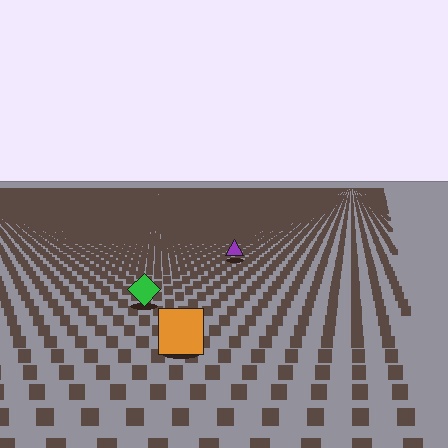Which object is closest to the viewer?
The orange square is closest. The texture marks near it are larger and more spread out.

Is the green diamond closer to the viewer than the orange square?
No. The orange square is closer — you can tell from the texture gradient: the ground texture is coarser near it.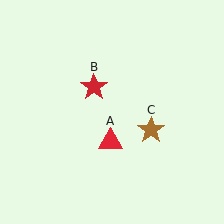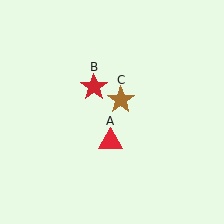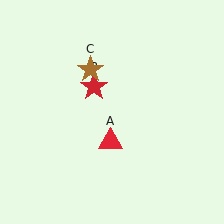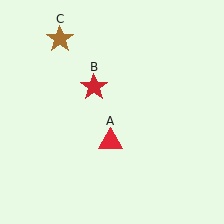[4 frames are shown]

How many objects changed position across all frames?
1 object changed position: brown star (object C).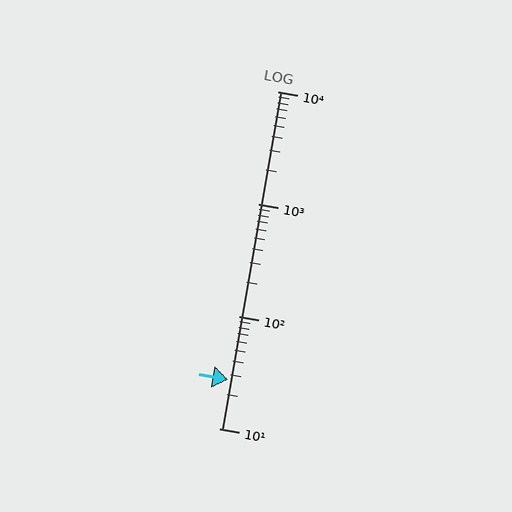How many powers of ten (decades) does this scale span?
The scale spans 3 decades, from 10 to 10000.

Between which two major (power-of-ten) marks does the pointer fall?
The pointer is between 10 and 100.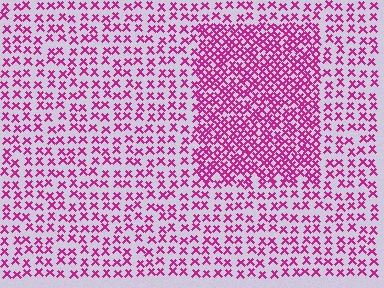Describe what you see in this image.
The image contains small magenta elements arranged at two different densities. A rectangle-shaped region is visible where the elements are more densely packed than the surrounding area.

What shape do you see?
I see a rectangle.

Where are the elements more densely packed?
The elements are more densely packed inside the rectangle boundary.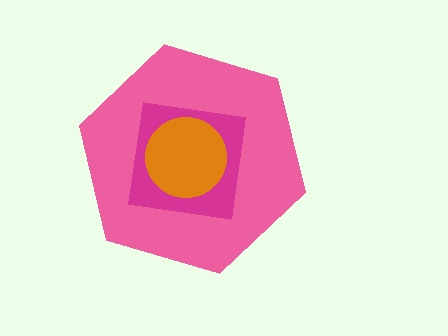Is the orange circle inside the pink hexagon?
Yes.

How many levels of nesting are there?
3.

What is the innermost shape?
The orange circle.